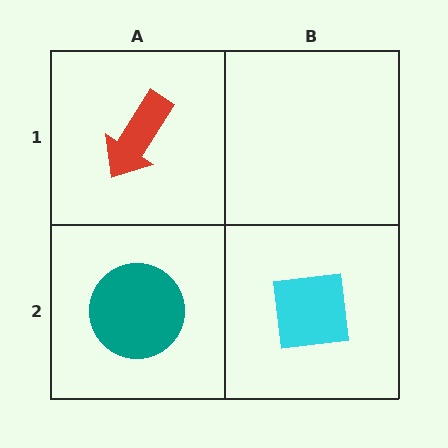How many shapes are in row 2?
2 shapes.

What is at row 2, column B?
A cyan square.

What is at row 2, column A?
A teal circle.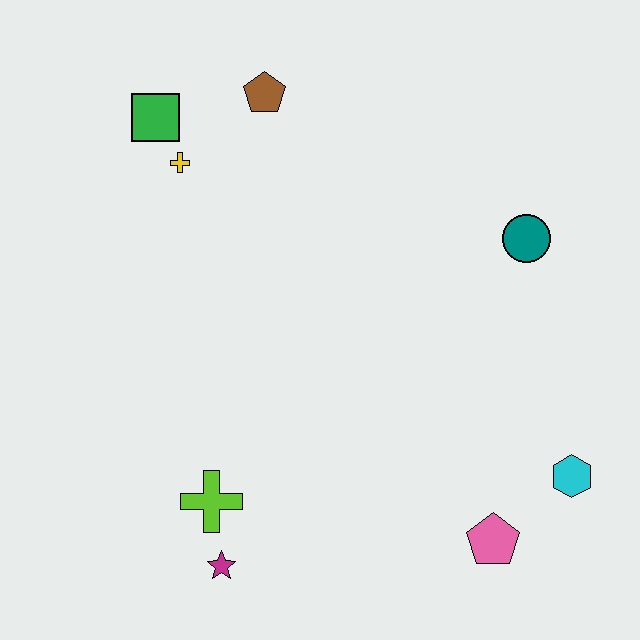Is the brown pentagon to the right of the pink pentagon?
No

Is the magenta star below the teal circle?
Yes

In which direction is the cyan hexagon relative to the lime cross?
The cyan hexagon is to the right of the lime cross.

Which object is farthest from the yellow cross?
The cyan hexagon is farthest from the yellow cross.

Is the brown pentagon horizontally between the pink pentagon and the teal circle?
No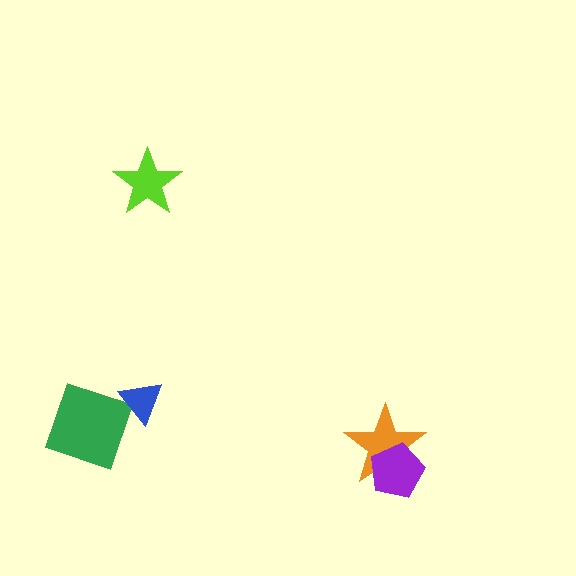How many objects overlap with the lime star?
0 objects overlap with the lime star.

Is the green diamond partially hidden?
Yes, it is partially covered by another shape.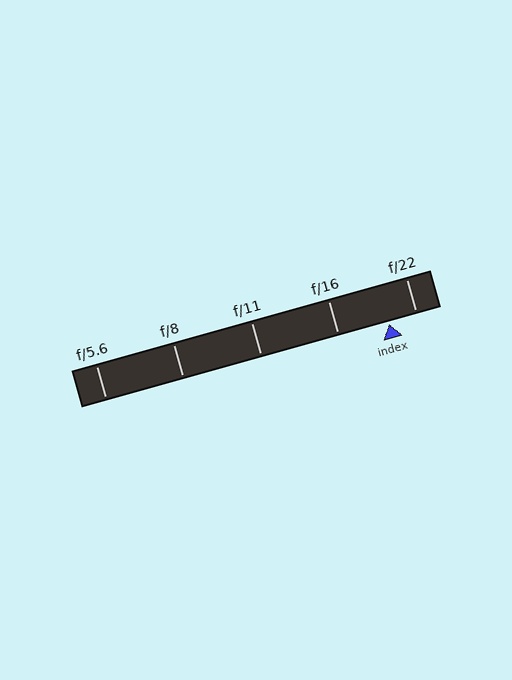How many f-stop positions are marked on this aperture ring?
There are 5 f-stop positions marked.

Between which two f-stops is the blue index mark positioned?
The index mark is between f/16 and f/22.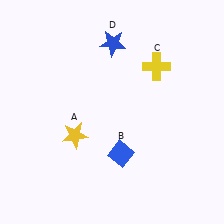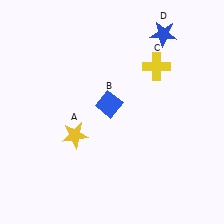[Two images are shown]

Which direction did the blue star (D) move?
The blue star (D) moved right.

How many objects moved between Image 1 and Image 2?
2 objects moved between the two images.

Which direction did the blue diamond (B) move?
The blue diamond (B) moved up.